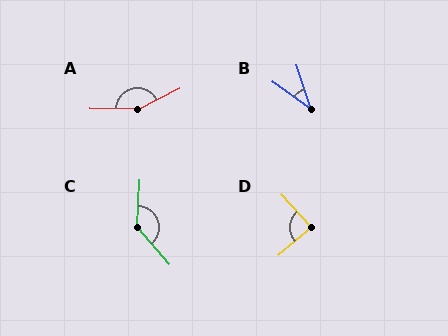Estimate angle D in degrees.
Approximately 87 degrees.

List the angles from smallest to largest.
B (37°), D (87°), C (137°), A (152°).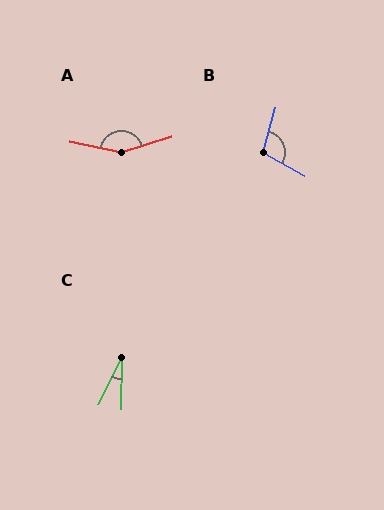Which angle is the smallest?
C, at approximately 26 degrees.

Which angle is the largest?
A, at approximately 150 degrees.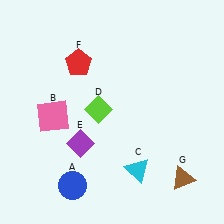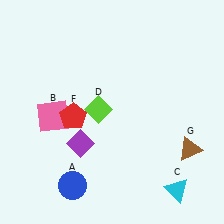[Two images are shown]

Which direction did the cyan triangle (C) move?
The cyan triangle (C) moved right.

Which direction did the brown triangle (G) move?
The brown triangle (G) moved up.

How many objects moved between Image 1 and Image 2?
3 objects moved between the two images.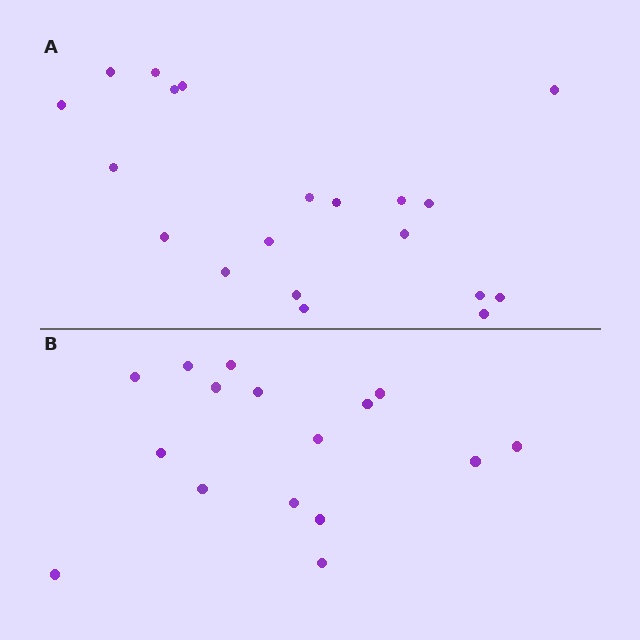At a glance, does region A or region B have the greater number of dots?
Region A (the top region) has more dots.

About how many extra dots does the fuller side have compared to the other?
Region A has about 4 more dots than region B.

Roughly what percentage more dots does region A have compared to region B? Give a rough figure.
About 25% more.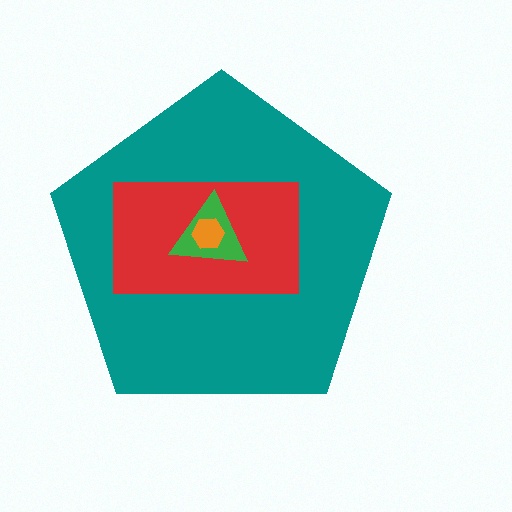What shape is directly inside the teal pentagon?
The red rectangle.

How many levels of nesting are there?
4.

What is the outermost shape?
The teal pentagon.